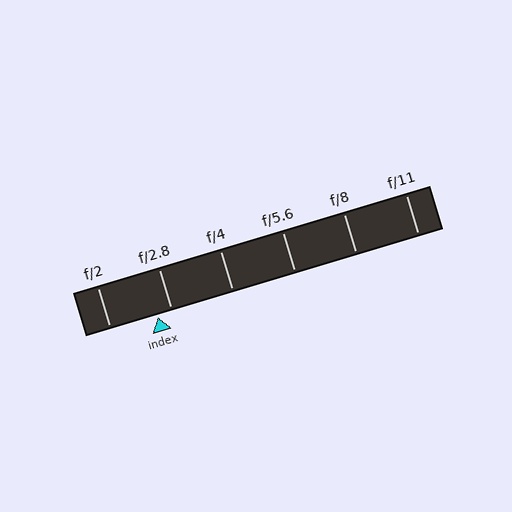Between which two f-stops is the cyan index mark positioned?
The index mark is between f/2 and f/2.8.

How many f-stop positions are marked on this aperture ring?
There are 6 f-stop positions marked.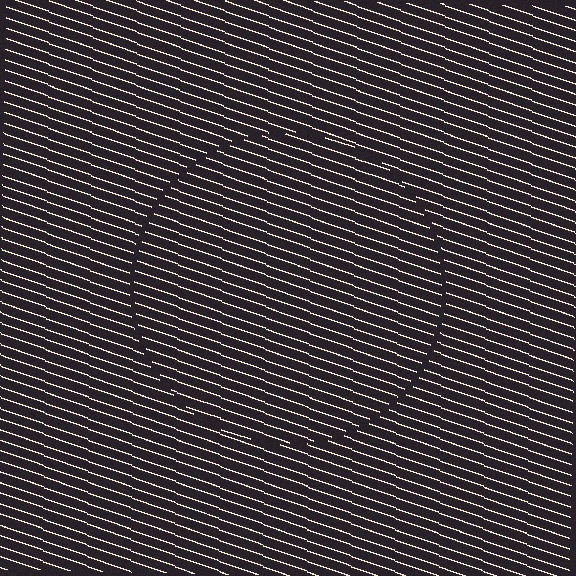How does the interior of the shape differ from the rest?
The interior of the shape contains the same grating, shifted by half a period — the contour is defined by the phase discontinuity where line-ends from the inner and outer gratings abut.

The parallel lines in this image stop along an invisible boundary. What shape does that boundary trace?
An illusory circle. The interior of the shape contains the same grating, shifted by half a period — the contour is defined by the phase discontinuity where line-ends from the inner and outer gratings abut.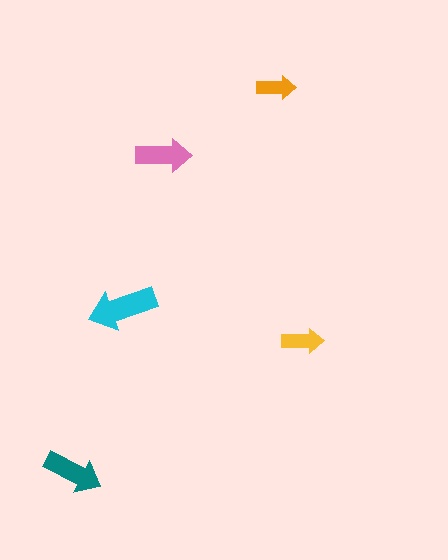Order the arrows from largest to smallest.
the cyan one, the teal one, the pink one, the yellow one, the orange one.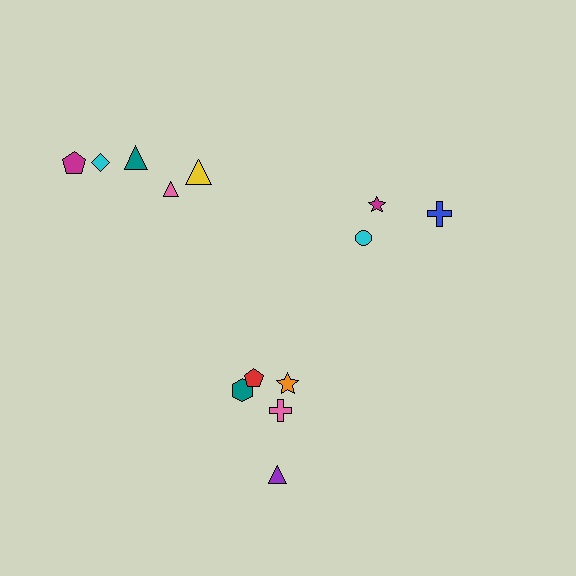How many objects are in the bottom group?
There are 5 objects.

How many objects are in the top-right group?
There are 3 objects.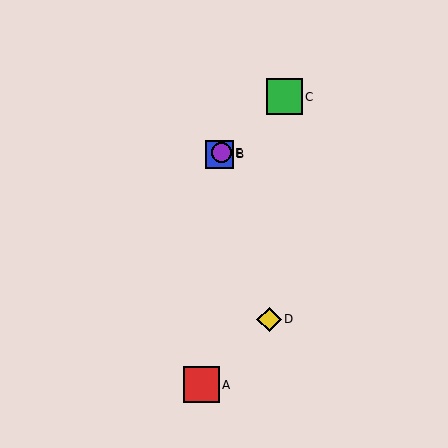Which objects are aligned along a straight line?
Objects B, C, E are aligned along a straight line.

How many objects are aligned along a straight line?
3 objects (B, C, E) are aligned along a straight line.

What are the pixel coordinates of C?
Object C is at (284, 97).